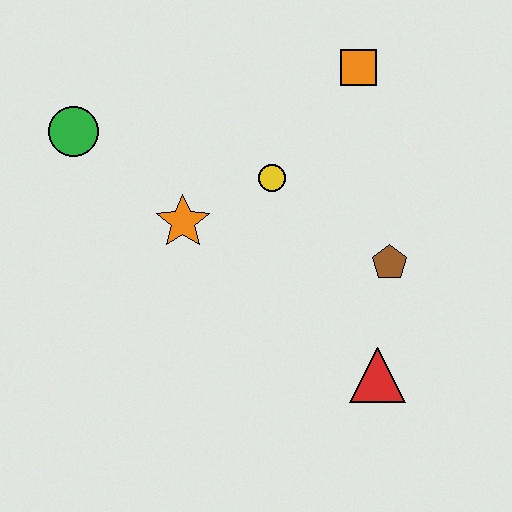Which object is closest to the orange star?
The yellow circle is closest to the orange star.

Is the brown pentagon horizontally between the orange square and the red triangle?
No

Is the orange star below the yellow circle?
Yes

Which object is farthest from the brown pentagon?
The green circle is farthest from the brown pentagon.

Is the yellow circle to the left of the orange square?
Yes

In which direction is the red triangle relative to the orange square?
The red triangle is below the orange square.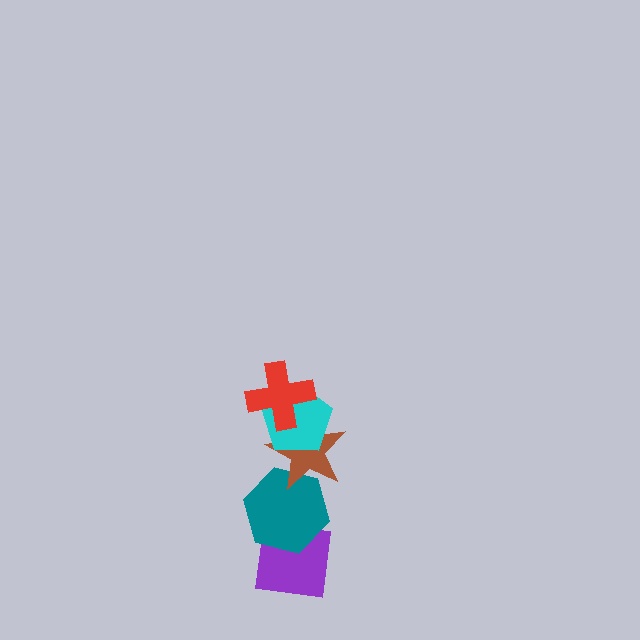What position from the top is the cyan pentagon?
The cyan pentagon is 2nd from the top.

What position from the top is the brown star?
The brown star is 3rd from the top.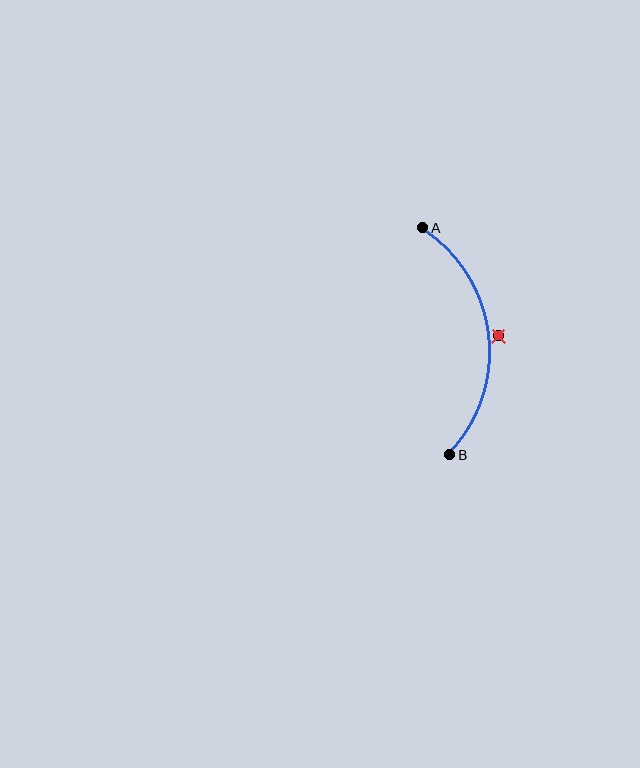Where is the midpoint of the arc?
The arc midpoint is the point on the curve farthest from the straight line joining A and B. It sits to the right of that line.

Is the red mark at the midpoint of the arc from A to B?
No — the red mark does not lie on the arc at all. It sits slightly outside the curve.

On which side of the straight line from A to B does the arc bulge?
The arc bulges to the right of the straight line connecting A and B.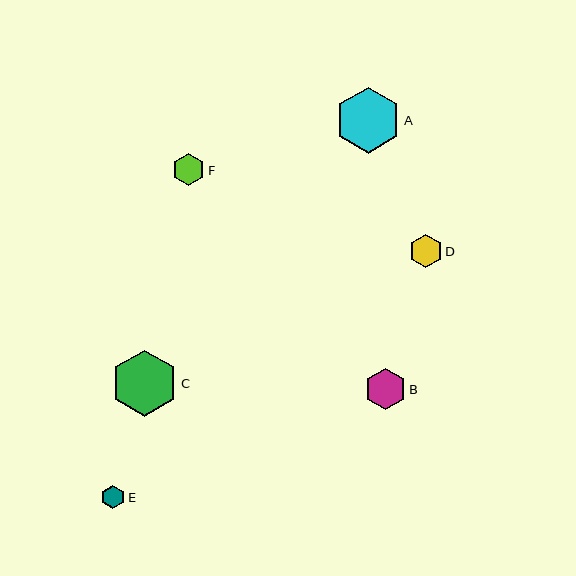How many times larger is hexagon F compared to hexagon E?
Hexagon F is approximately 1.4 times the size of hexagon E.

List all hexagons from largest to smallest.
From largest to smallest: C, A, B, D, F, E.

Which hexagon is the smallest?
Hexagon E is the smallest with a size of approximately 23 pixels.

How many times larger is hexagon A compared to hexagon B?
Hexagon A is approximately 1.6 times the size of hexagon B.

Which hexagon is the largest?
Hexagon C is the largest with a size of approximately 66 pixels.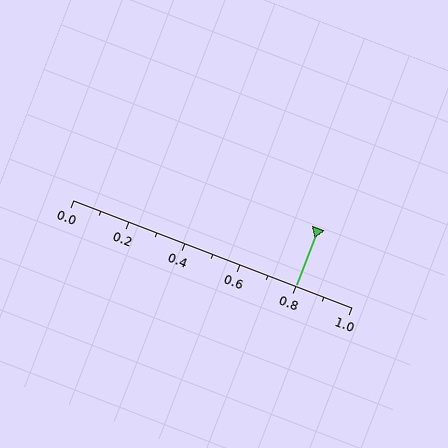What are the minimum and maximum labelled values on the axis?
The axis runs from 0.0 to 1.0.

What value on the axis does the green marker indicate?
The marker indicates approximately 0.8.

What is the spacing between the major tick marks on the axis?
The major ticks are spaced 0.2 apart.